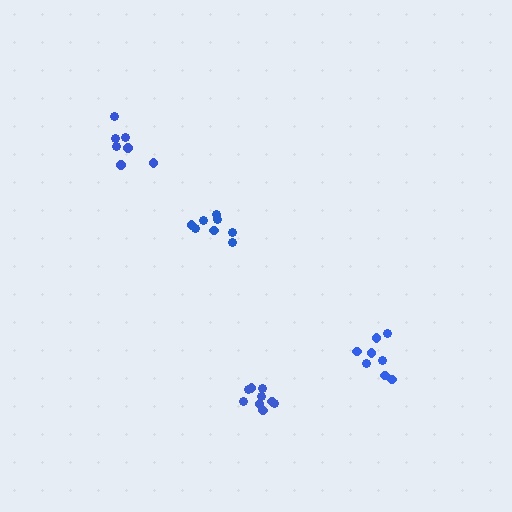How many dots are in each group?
Group 1: 8 dots, Group 2: 9 dots, Group 3: 8 dots, Group 4: 7 dots (32 total).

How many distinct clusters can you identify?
There are 4 distinct clusters.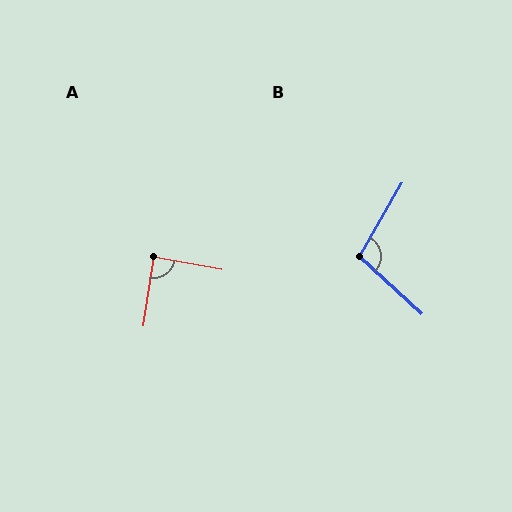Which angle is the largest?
B, at approximately 102 degrees.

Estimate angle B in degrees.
Approximately 102 degrees.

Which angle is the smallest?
A, at approximately 88 degrees.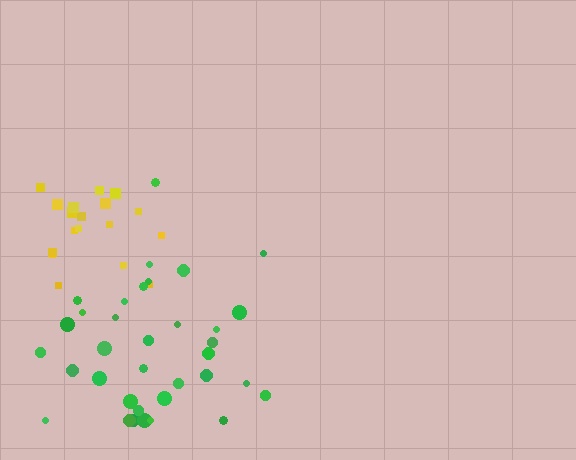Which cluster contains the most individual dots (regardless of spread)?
Green (35).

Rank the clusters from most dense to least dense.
yellow, green.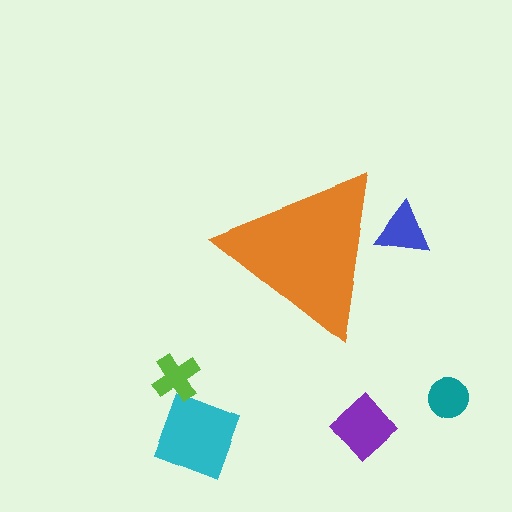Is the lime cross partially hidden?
No, the lime cross is fully visible.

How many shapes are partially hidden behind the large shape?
1 shape is partially hidden.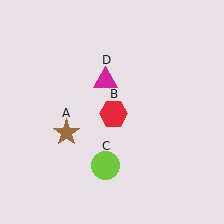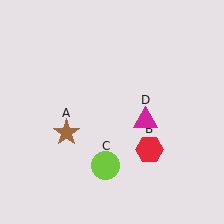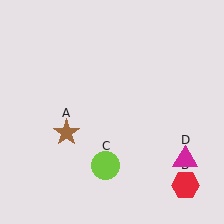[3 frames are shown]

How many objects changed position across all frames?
2 objects changed position: red hexagon (object B), magenta triangle (object D).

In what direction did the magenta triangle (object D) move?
The magenta triangle (object D) moved down and to the right.